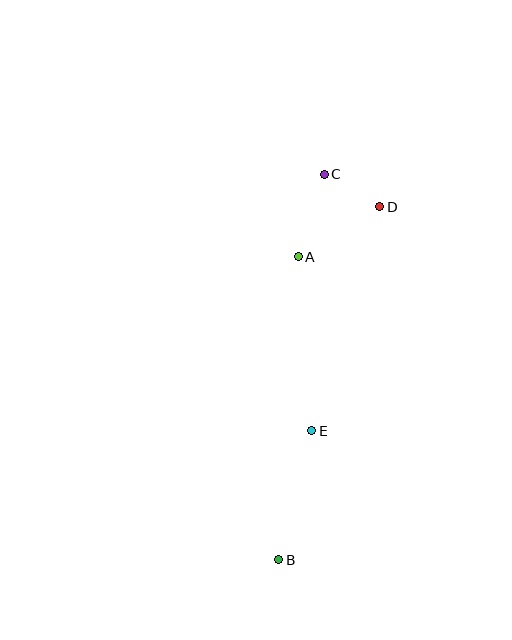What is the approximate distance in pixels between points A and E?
The distance between A and E is approximately 174 pixels.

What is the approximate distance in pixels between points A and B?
The distance between A and B is approximately 304 pixels.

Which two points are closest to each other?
Points C and D are closest to each other.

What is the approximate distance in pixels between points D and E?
The distance between D and E is approximately 234 pixels.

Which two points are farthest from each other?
Points B and C are farthest from each other.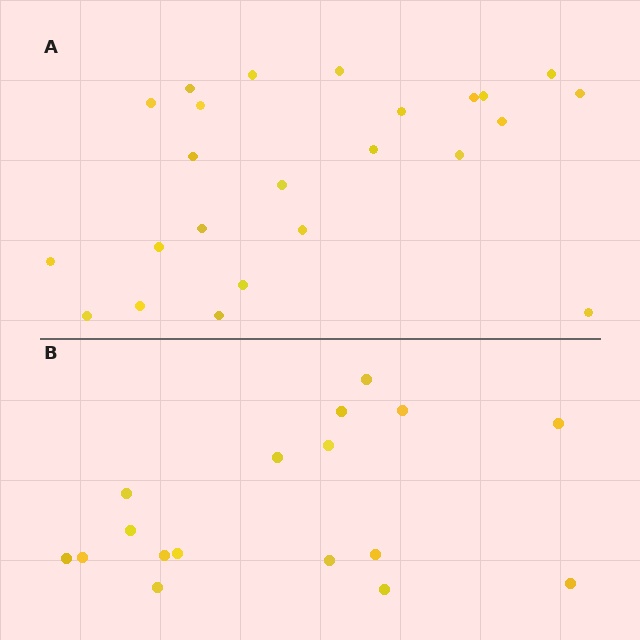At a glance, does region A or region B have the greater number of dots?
Region A (the top region) has more dots.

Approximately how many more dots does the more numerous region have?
Region A has roughly 8 or so more dots than region B.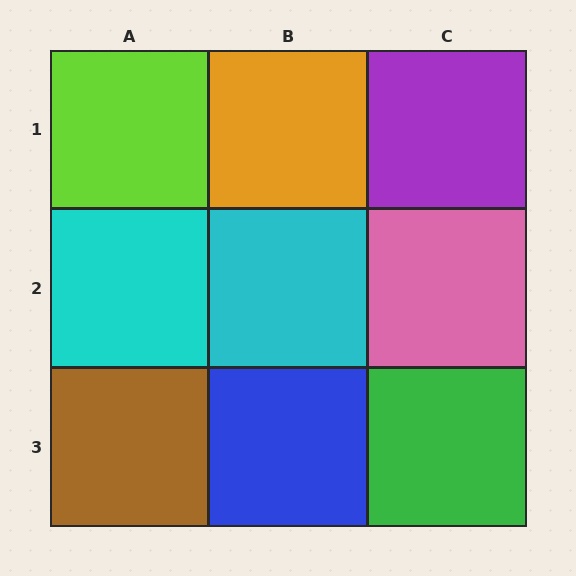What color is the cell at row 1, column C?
Purple.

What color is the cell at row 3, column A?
Brown.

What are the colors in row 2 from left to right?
Cyan, cyan, pink.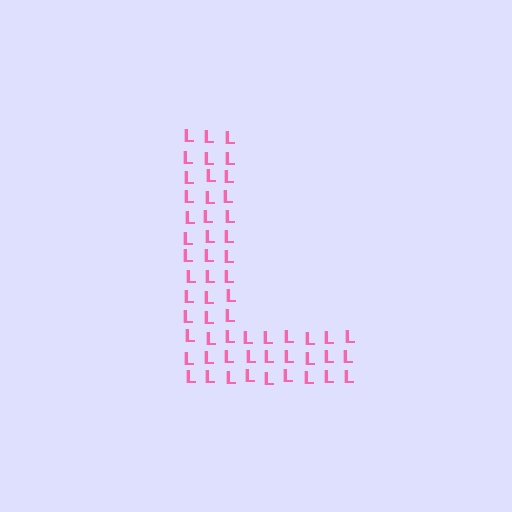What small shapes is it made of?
It is made of small letter L's.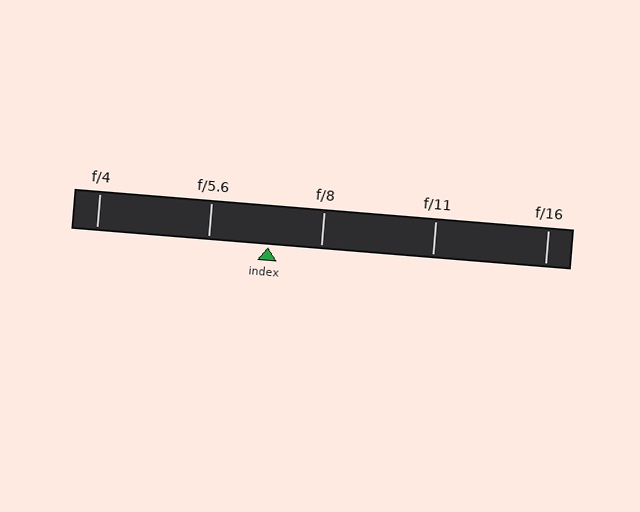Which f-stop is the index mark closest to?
The index mark is closest to f/8.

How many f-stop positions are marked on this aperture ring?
There are 5 f-stop positions marked.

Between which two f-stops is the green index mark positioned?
The index mark is between f/5.6 and f/8.